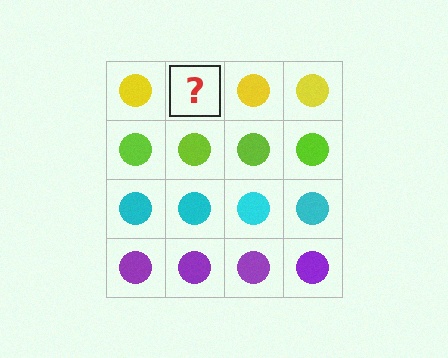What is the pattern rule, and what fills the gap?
The rule is that each row has a consistent color. The gap should be filled with a yellow circle.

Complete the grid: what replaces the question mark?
The question mark should be replaced with a yellow circle.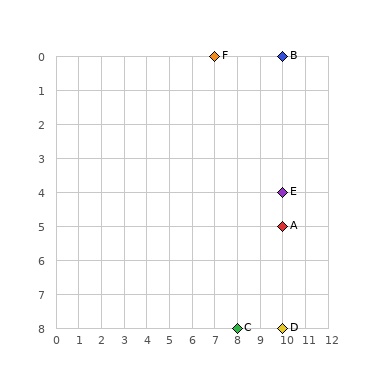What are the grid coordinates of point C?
Point C is at grid coordinates (8, 8).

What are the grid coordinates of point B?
Point B is at grid coordinates (10, 0).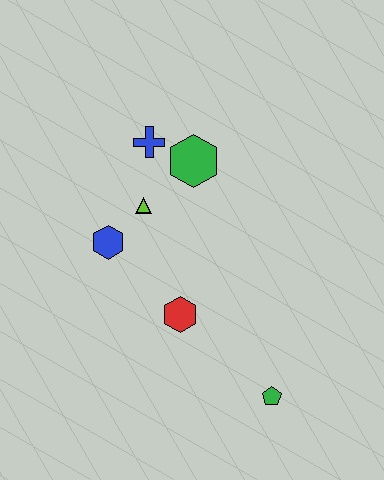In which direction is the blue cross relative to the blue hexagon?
The blue cross is above the blue hexagon.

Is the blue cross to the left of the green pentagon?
Yes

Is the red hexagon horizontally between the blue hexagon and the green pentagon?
Yes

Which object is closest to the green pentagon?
The red hexagon is closest to the green pentagon.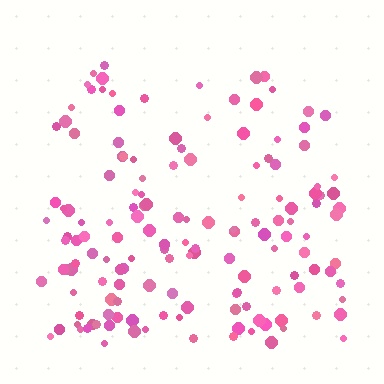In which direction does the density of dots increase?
From top to bottom, with the bottom side densest.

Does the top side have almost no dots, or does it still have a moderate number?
Still a moderate number, just noticeably fewer than the bottom.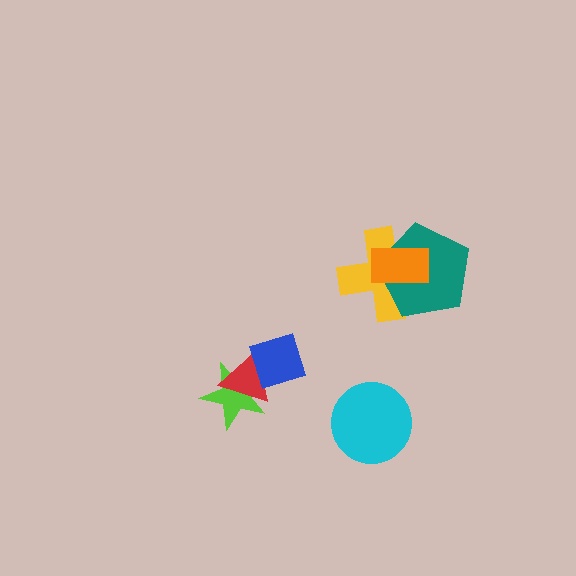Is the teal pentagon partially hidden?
Yes, it is partially covered by another shape.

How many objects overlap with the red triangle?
2 objects overlap with the red triangle.